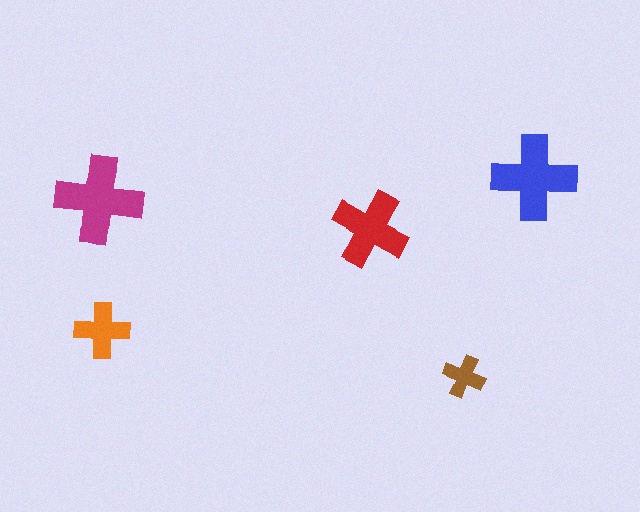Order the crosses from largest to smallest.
the magenta one, the blue one, the red one, the orange one, the brown one.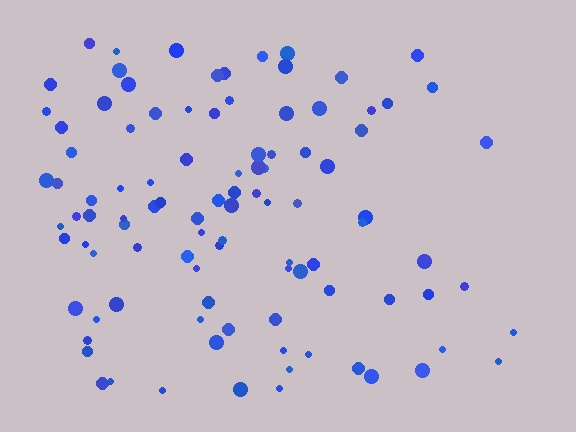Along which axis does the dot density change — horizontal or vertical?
Horizontal.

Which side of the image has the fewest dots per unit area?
The right.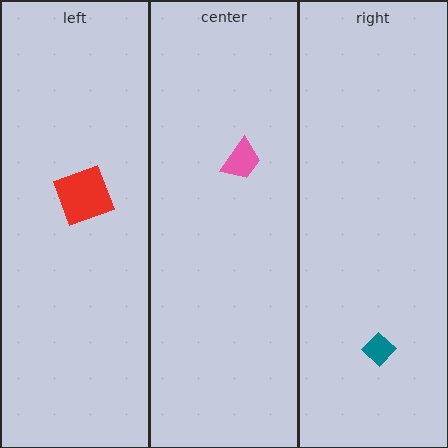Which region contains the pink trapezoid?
The center region.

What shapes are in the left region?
The red square.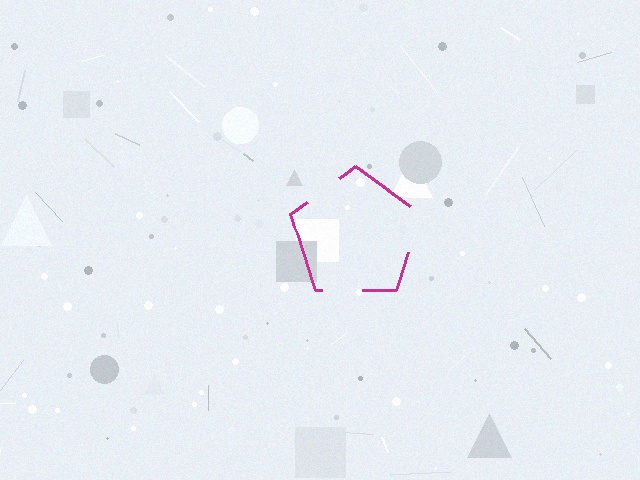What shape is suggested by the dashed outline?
The dashed outline suggests a pentagon.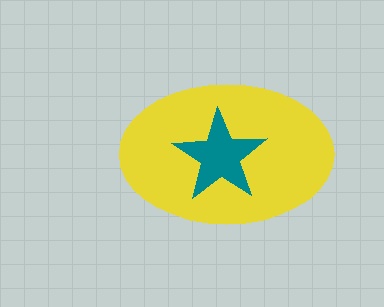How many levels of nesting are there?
2.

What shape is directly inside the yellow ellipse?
The teal star.